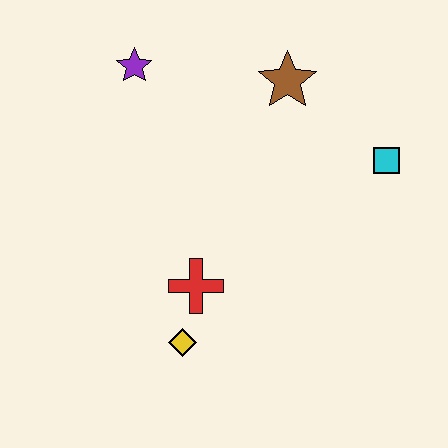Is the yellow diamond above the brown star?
No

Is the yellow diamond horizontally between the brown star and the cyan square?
No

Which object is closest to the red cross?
The yellow diamond is closest to the red cross.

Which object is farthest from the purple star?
The yellow diamond is farthest from the purple star.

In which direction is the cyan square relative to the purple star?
The cyan square is to the right of the purple star.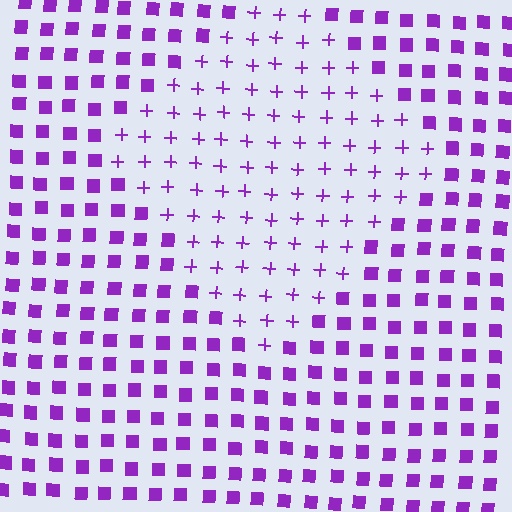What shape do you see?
I see a diamond.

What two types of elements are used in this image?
The image uses plus signs inside the diamond region and squares outside it.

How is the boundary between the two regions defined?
The boundary is defined by a change in element shape: plus signs inside vs. squares outside. All elements share the same color and spacing.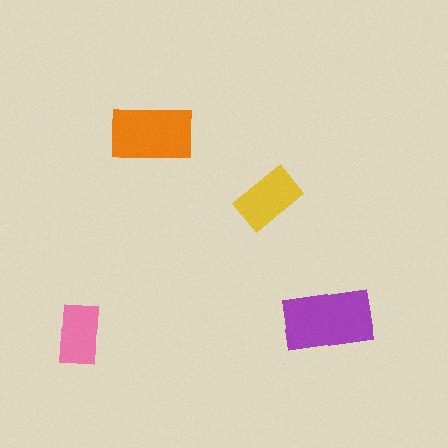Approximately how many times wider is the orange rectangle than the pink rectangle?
About 1.5 times wider.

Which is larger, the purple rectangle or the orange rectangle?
The purple one.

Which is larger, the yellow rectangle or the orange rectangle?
The orange one.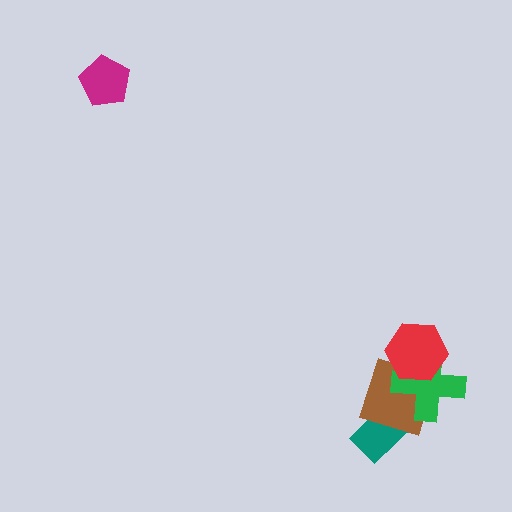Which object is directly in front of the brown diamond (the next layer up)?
The green cross is directly in front of the brown diamond.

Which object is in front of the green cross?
The red hexagon is in front of the green cross.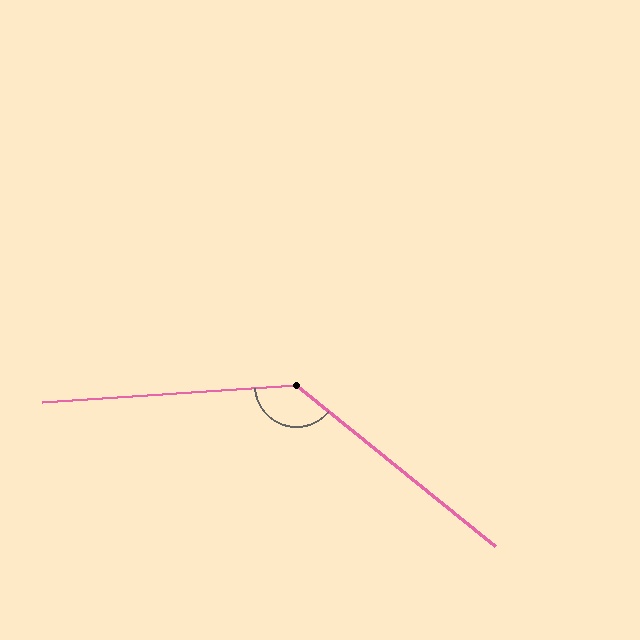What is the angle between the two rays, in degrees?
Approximately 138 degrees.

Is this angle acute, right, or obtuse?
It is obtuse.